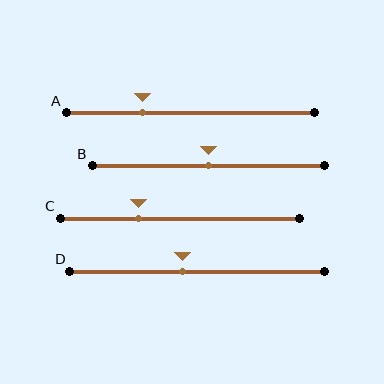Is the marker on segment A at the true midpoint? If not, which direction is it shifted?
No, the marker on segment A is shifted to the left by about 19% of the segment length.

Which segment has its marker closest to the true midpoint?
Segment B has its marker closest to the true midpoint.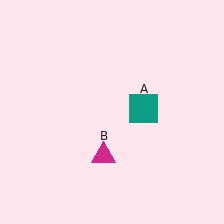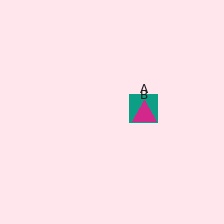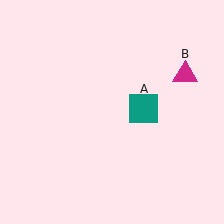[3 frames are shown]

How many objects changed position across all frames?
1 object changed position: magenta triangle (object B).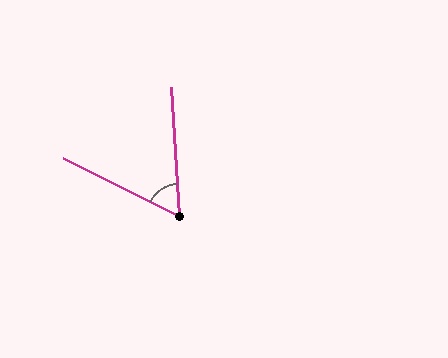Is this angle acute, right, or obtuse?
It is acute.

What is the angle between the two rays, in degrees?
Approximately 60 degrees.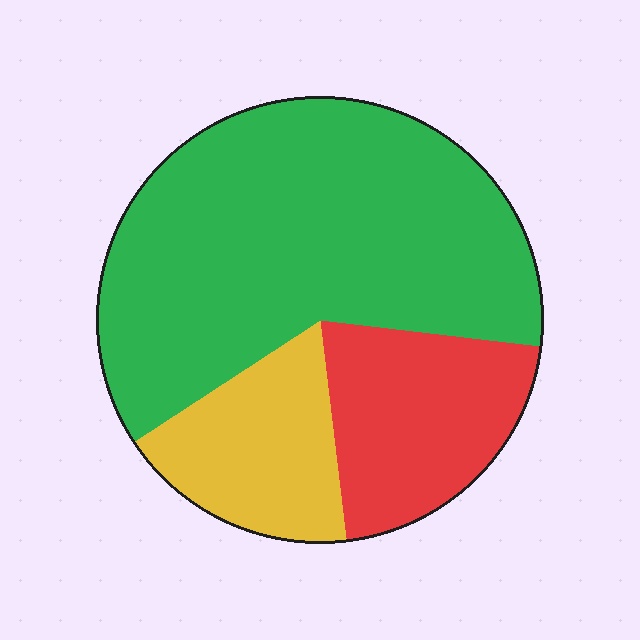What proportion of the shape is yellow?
Yellow takes up less than a quarter of the shape.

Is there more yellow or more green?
Green.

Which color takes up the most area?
Green, at roughly 60%.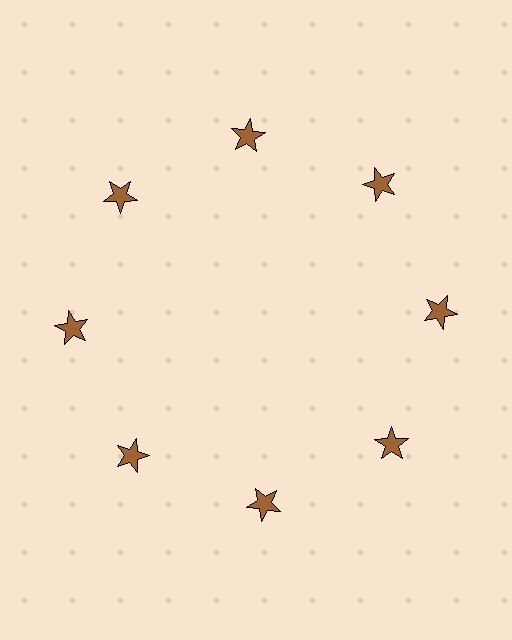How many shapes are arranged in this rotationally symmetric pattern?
There are 8 shapes, arranged in 8 groups of 1.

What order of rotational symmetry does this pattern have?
This pattern has 8-fold rotational symmetry.